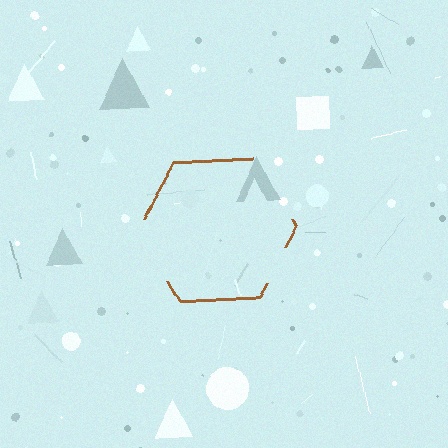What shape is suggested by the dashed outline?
The dashed outline suggests a hexagon.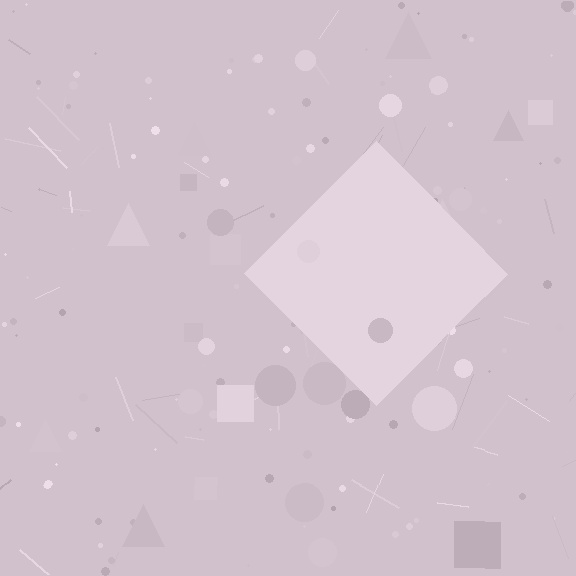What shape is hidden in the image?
A diamond is hidden in the image.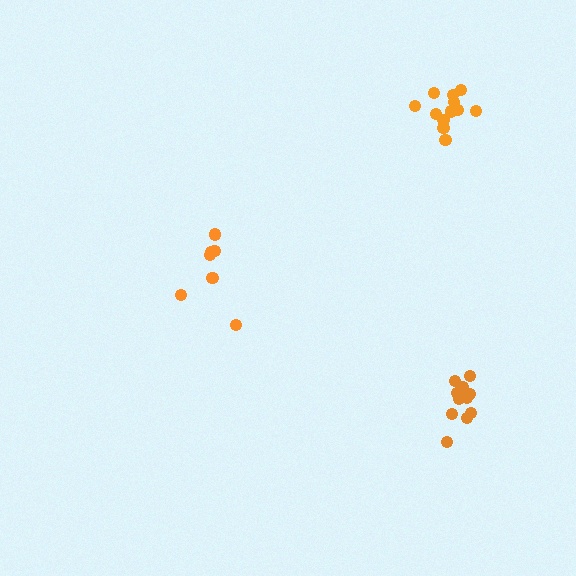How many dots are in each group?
Group 1: 7 dots, Group 2: 11 dots, Group 3: 12 dots (30 total).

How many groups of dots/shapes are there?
There are 3 groups.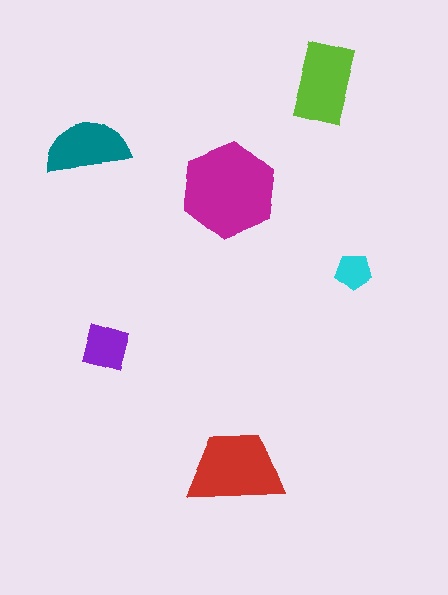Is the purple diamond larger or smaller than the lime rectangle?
Smaller.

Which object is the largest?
The magenta hexagon.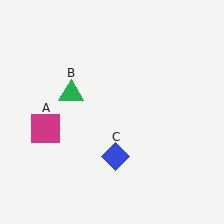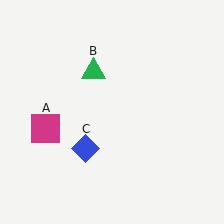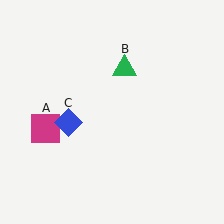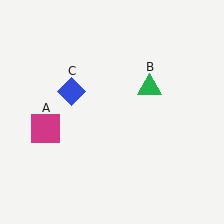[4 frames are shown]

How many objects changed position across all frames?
2 objects changed position: green triangle (object B), blue diamond (object C).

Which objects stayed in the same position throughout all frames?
Magenta square (object A) remained stationary.